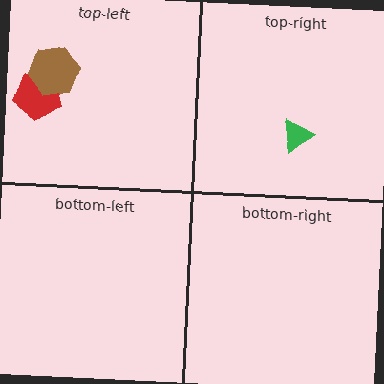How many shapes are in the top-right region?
1.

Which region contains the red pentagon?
The top-left region.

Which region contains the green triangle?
The top-right region.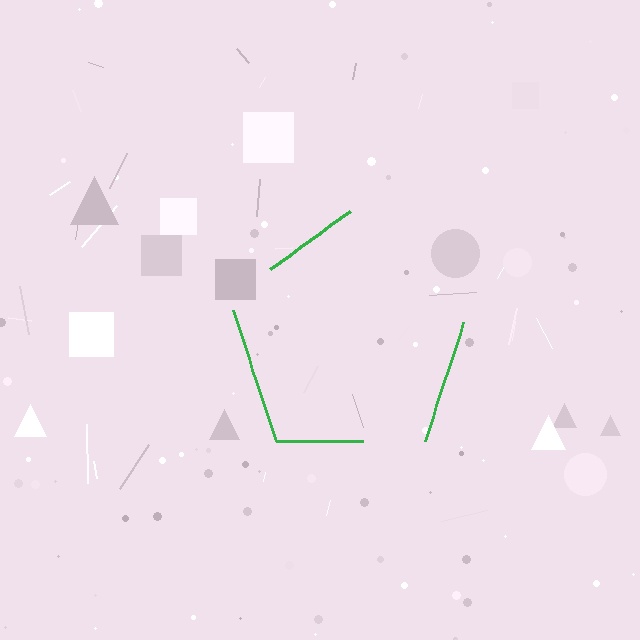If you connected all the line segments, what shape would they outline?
They would outline a pentagon.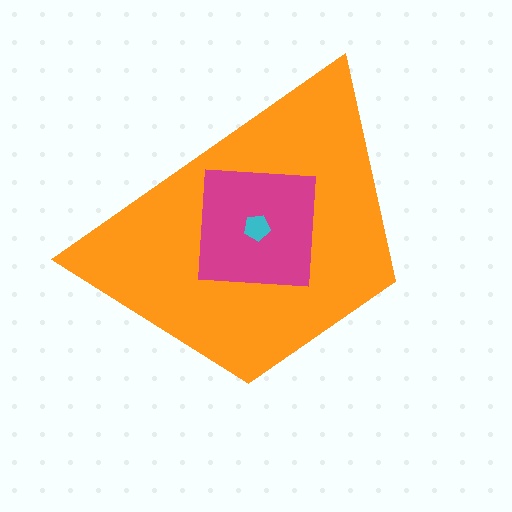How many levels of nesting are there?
3.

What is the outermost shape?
The orange trapezoid.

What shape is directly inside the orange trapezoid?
The magenta square.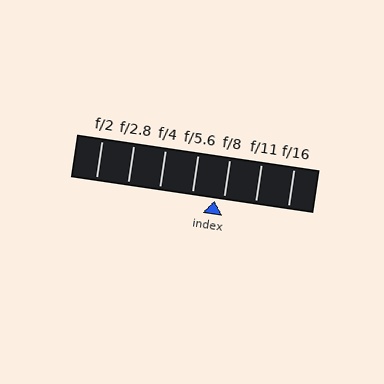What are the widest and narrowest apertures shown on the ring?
The widest aperture shown is f/2 and the narrowest is f/16.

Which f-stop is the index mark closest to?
The index mark is closest to f/8.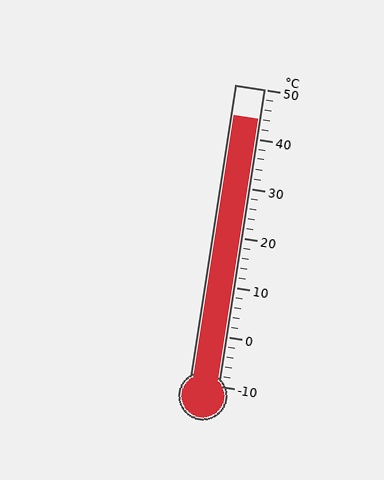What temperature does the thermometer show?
The thermometer shows approximately 44°C.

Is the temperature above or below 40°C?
The temperature is above 40°C.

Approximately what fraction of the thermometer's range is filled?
The thermometer is filled to approximately 90% of its range.